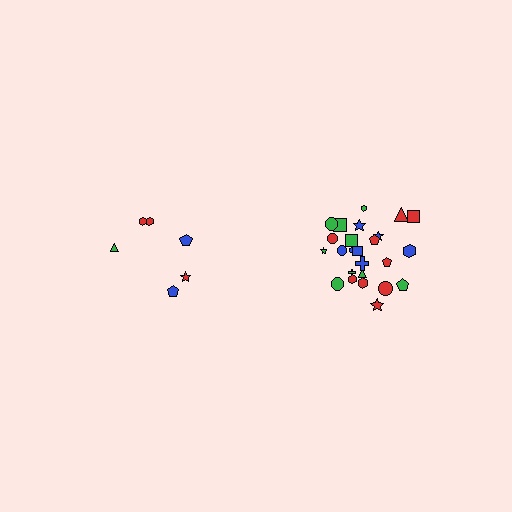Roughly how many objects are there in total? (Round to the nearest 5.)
Roughly 30 objects in total.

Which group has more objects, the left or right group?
The right group.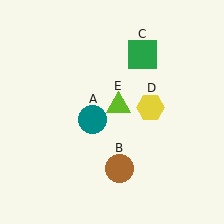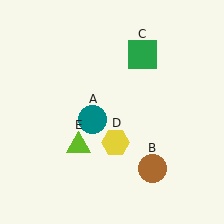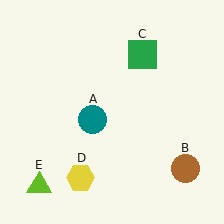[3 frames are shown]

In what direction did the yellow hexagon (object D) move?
The yellow hexagon (object D) moved down and to the left.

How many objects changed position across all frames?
3 objects changed position: brown circle (object B), yellow hexagon (object D), lime triangle (object E).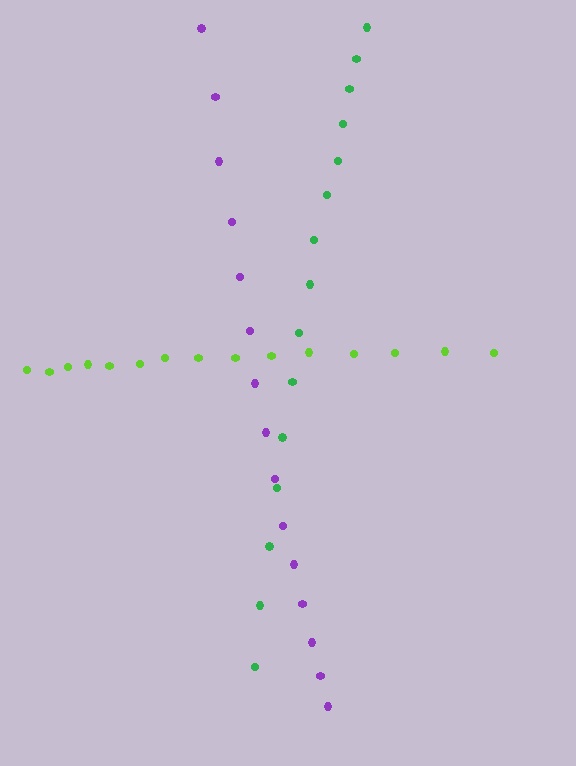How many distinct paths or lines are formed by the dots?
There are 3 distinct paths.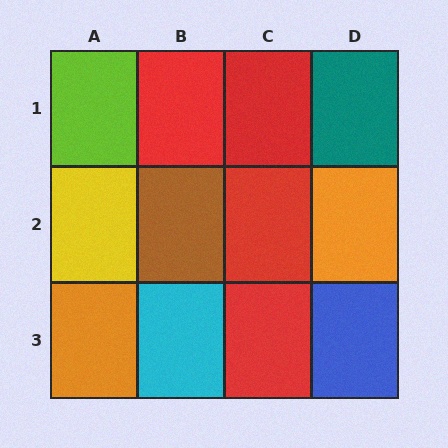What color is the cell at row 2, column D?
Orange.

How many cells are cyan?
1 cell is cyan.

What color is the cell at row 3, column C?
Red.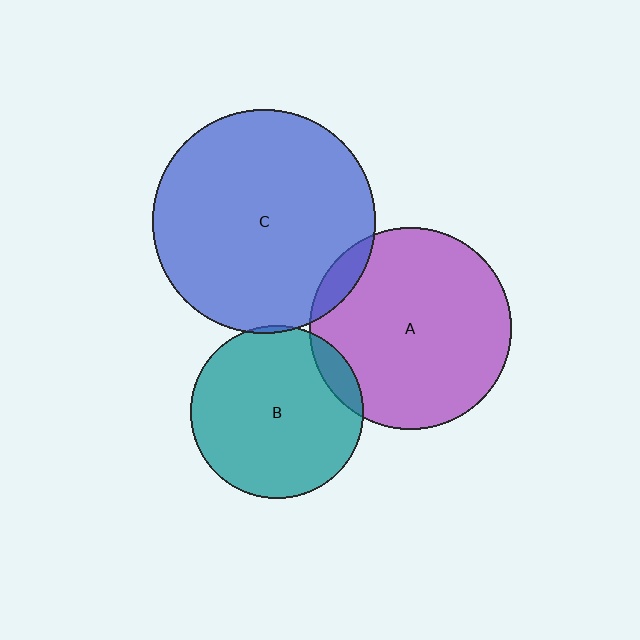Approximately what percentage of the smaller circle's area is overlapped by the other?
Approximately 5%.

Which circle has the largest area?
Circle C (blue).